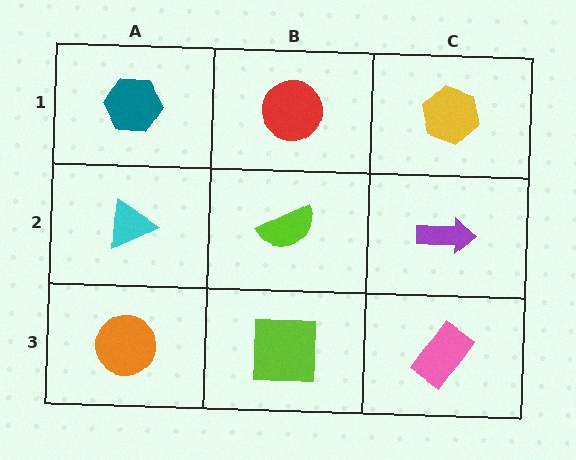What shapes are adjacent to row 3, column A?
A cyan triangle (row 2, column A), a lime square (row 3, column B).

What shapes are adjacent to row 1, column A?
A cyan triangle (row 2, column A), a red circle (row 1, column B).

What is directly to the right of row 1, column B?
A yellow hexagon.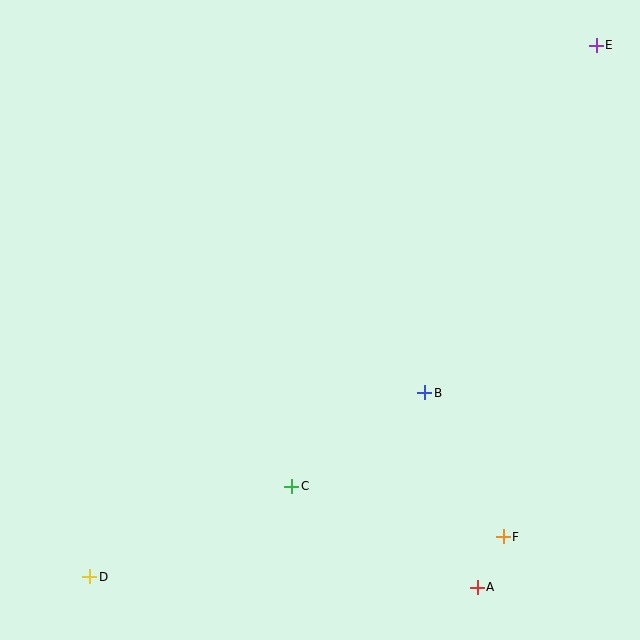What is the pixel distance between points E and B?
The distance between E and B is 387 pixels.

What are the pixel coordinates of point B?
Point B is at (425, 393).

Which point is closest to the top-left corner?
Point C is closest to the top-left corner.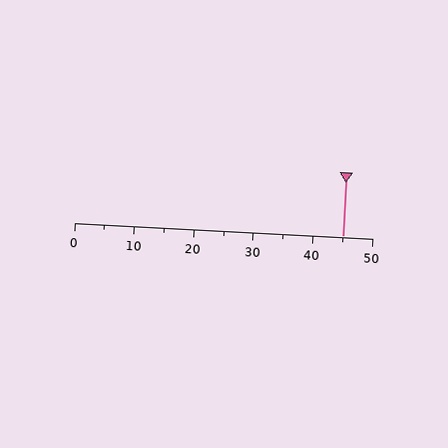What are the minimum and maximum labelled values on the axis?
The axis runs from 0 to 50.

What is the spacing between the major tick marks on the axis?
The major ticks are spaced 10 apart.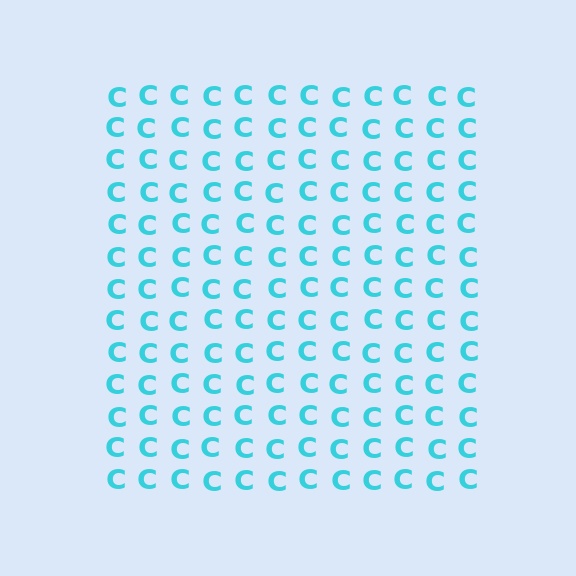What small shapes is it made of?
It is made of small letter C's.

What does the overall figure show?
The overall figure shows a square.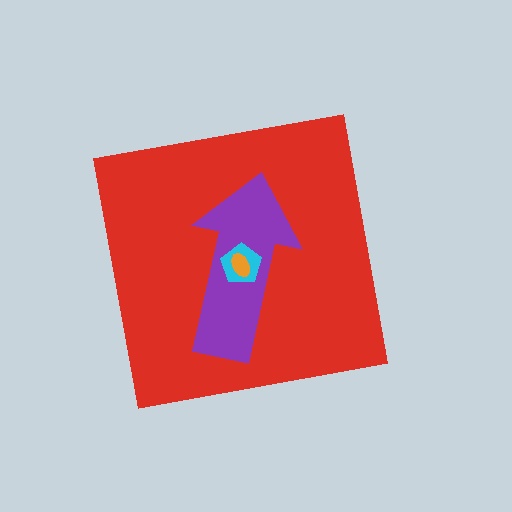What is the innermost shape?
The orange ellipse.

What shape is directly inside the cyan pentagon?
The orange ellipse.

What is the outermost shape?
The red square.